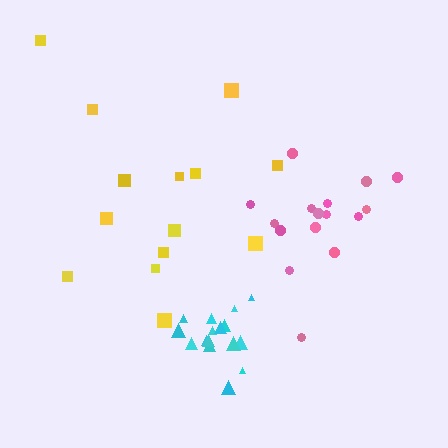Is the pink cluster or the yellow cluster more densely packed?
Pink.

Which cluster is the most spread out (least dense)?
Yellow.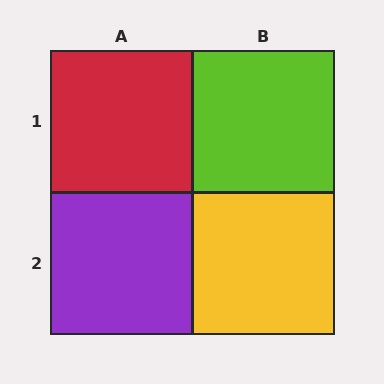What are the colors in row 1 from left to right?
Red, lime.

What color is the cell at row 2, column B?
Yellow.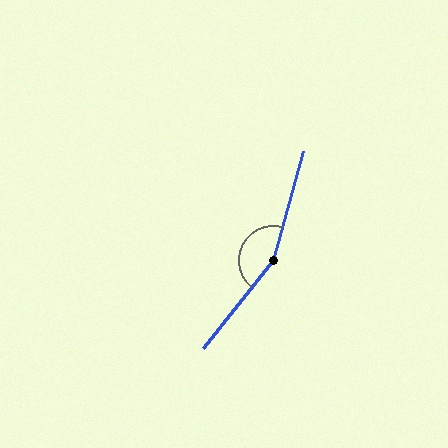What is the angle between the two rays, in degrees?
Approximately 157 degrees.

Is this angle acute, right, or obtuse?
It is obtuse.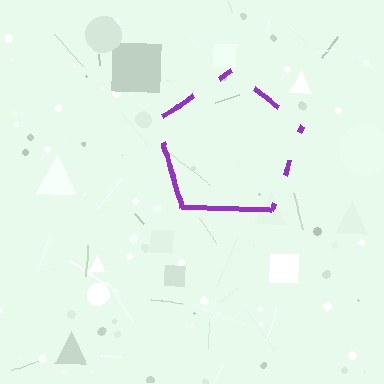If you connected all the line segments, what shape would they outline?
They would outline a pentagon.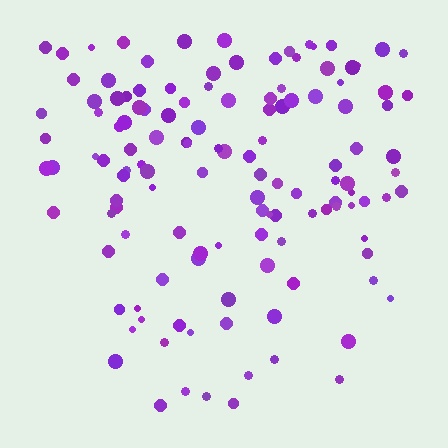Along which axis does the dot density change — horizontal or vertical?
Vertical.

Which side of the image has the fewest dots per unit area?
The bottom.